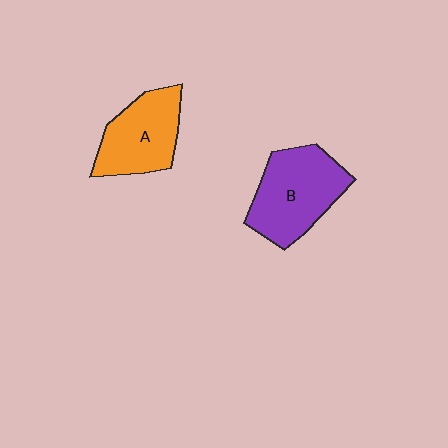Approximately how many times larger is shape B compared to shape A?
Approximately 1.2 times.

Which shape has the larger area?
Shape B (purple).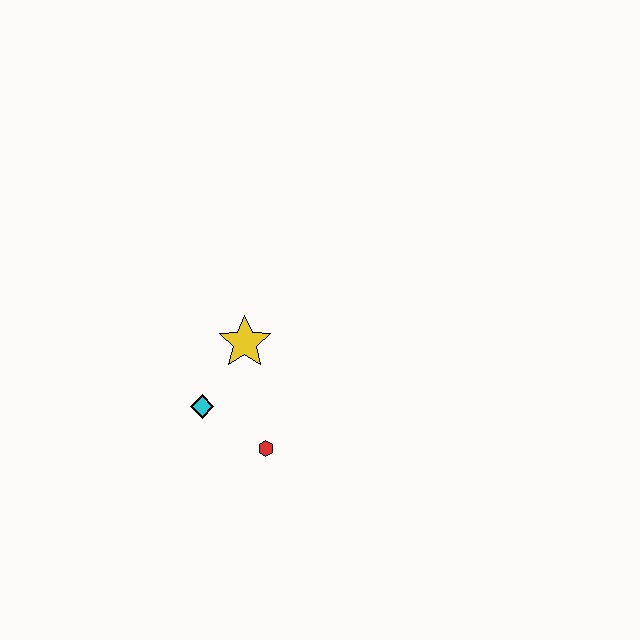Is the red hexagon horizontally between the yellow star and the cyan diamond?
No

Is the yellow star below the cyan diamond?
No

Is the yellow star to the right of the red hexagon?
No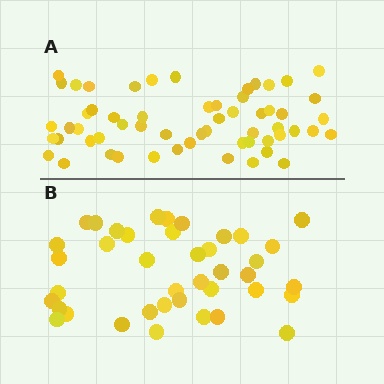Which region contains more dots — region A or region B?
Region A (the top region) has more dots.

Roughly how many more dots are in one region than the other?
Region A has approximately 20 more dots than region B.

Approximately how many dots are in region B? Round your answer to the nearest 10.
About 40 dots.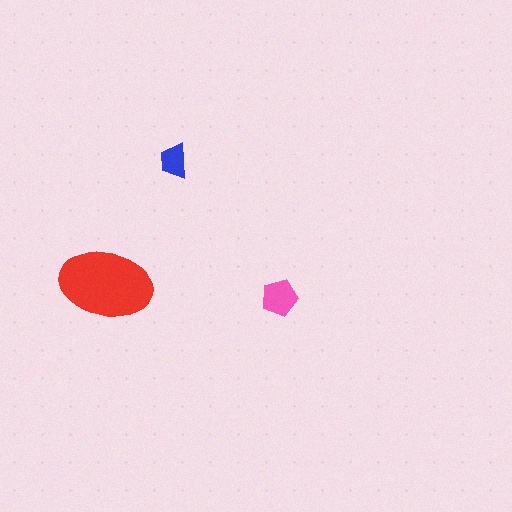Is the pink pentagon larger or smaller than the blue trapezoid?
Larger.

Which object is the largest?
The red ellipse.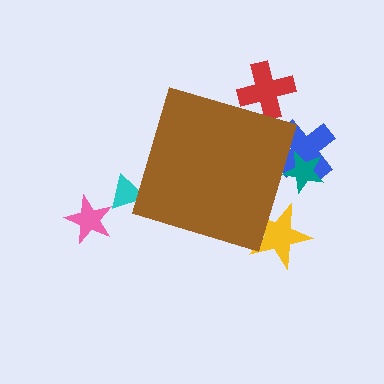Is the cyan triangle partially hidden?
Yes, the cyan triangle is partially hidden behind the brown diamond.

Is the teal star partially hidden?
Yes, the teal star is partially hidden behind the brown diamond.